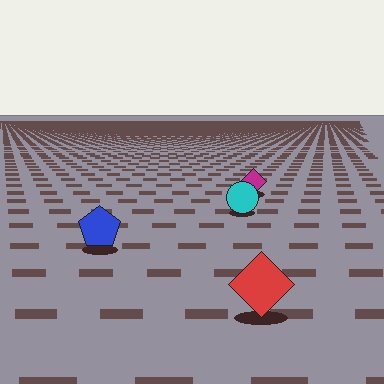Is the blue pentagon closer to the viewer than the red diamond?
No. The red diamond is closer — you can tell from the texture gradient: the ground texture is coarser near it.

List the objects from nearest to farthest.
From nearest to farthest: the red diamond, the blue pentagon, the cyan circle, the magenta diamond.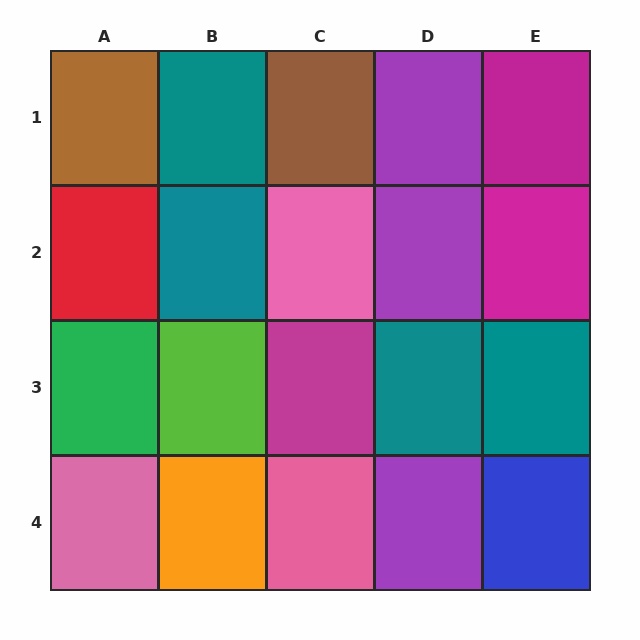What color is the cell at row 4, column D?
Purple.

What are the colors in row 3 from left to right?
Green, lime, magenta, teal, teal.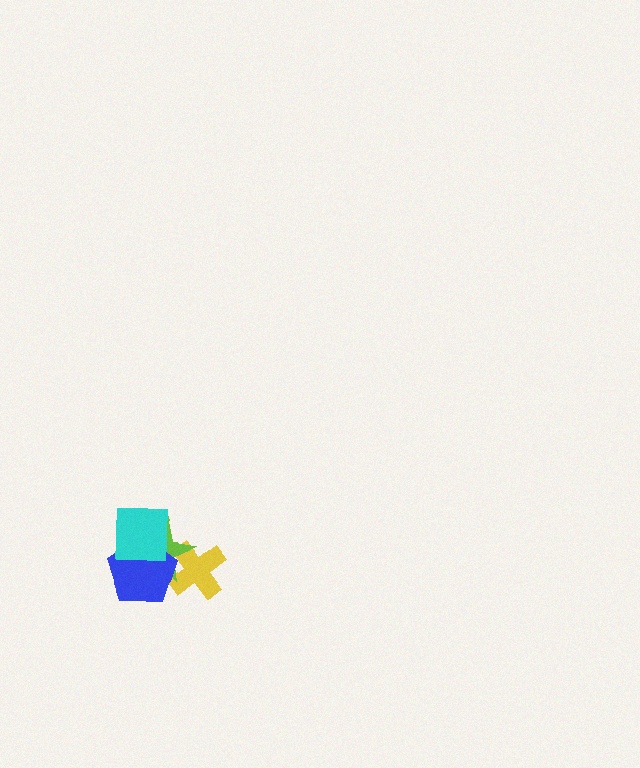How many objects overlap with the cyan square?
2 objects overlap with the cyan square.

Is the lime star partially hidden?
Yes, it is partially covered by another shape.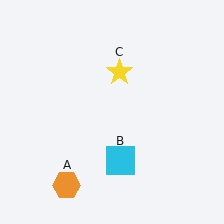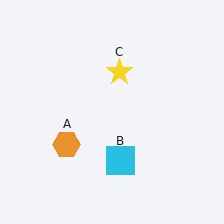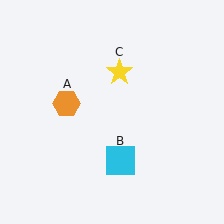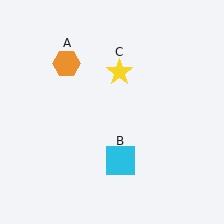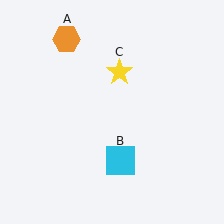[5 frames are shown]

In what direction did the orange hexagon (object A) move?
The orange hexagon (object A) moved up.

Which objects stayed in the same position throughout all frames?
Cyan square (object B) and yellow star (object C) remained stationary.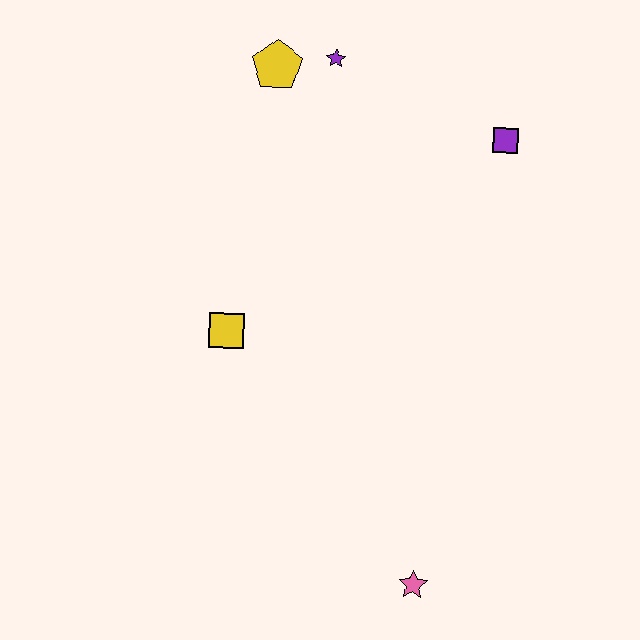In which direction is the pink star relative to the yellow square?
The pink star is below the yellow square.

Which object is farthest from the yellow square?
The purple square is farthest from the yellow square.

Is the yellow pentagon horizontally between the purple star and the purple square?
No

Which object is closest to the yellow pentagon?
The purple star is closest to the yellow pentagon.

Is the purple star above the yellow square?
Yes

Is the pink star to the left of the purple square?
Yes